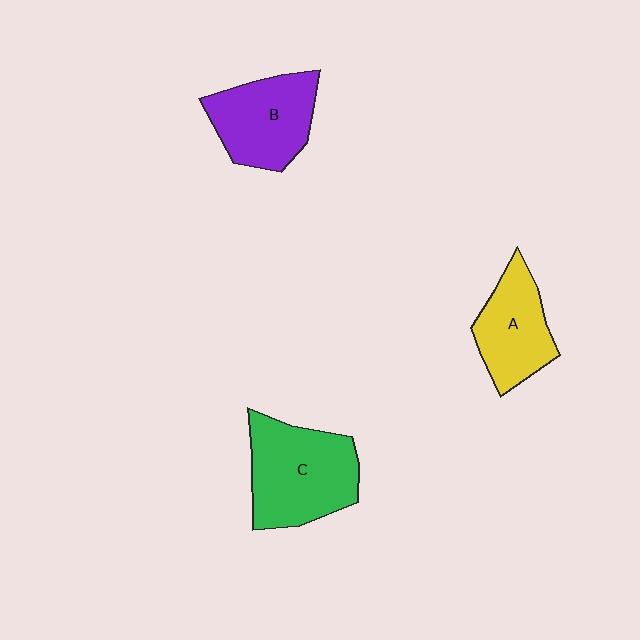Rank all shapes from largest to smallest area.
From largest to smallest: C (green), B (purple), A (yellow).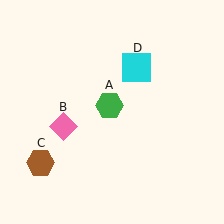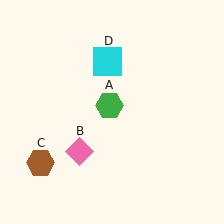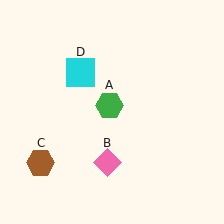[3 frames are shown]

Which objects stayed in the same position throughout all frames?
Green hexagon (object A) and brown hexagon (object C) remained stationary.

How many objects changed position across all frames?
2 objects changed position: pink diamond (object B), cyan square (object D).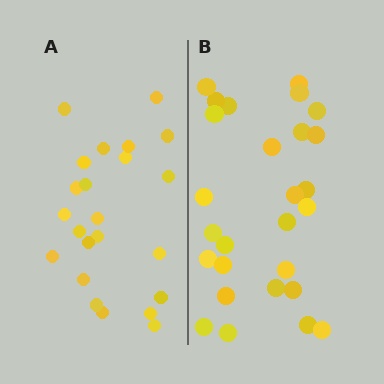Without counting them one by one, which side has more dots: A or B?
Region B (the right region) has more dots.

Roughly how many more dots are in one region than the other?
Region B has about 4 more dots than region A.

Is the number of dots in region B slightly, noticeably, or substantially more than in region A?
Region B has only slightly more — the two regions are fairly close. The ratio is roughly 1.2 to 1.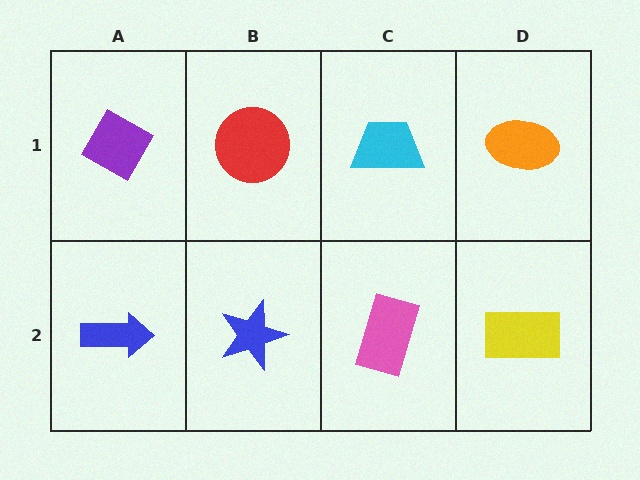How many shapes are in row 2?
4 shapes.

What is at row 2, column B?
A blue star.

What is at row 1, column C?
A cyan trapezoid.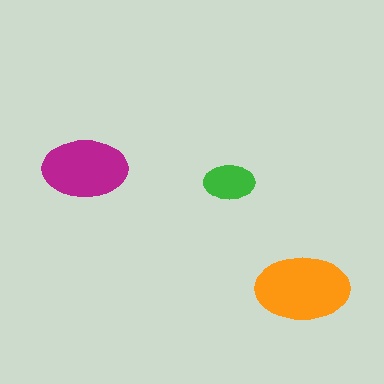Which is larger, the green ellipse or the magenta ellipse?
The magenta one.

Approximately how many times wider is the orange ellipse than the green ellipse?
About 2 times wider.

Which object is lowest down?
The orange ellipse is bottommost.